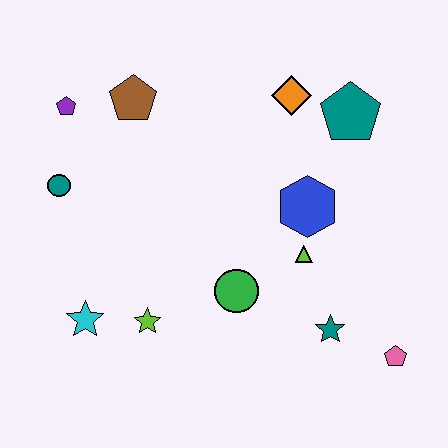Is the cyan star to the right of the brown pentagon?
No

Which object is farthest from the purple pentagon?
The pink pentagon is farthest from the purple pentagon.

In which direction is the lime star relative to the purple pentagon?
The lime star is below the purple pentagon.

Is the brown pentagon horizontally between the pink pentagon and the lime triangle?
No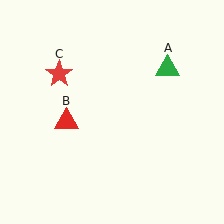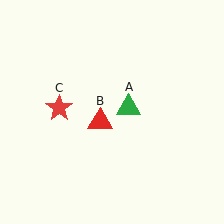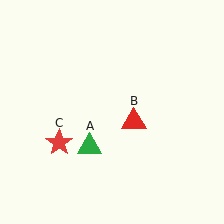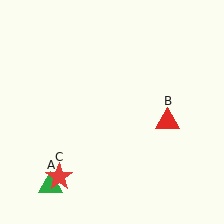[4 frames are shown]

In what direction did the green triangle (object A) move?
The green triangle (object A) moved down and to the left.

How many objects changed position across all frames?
3 objects changed position: green triangle (object A), red triangle (object B), red star (object C).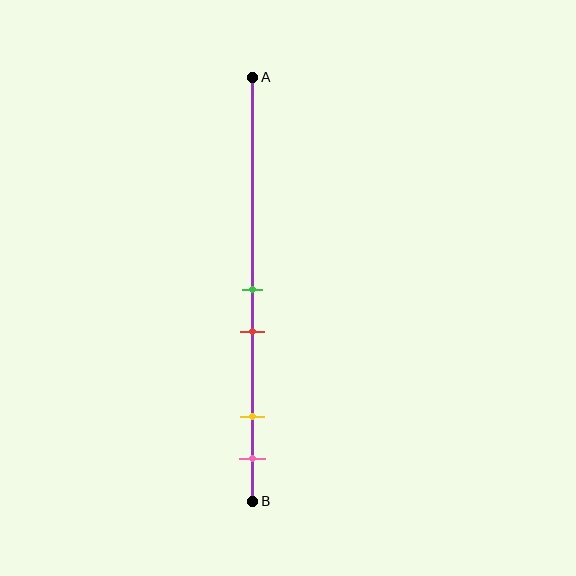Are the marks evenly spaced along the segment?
No, the marks are not evenly spaced.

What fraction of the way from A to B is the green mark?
The green mark is approximately 50% (0.5) of the way from A to B.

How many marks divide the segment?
There are 4 marks dividing the segment.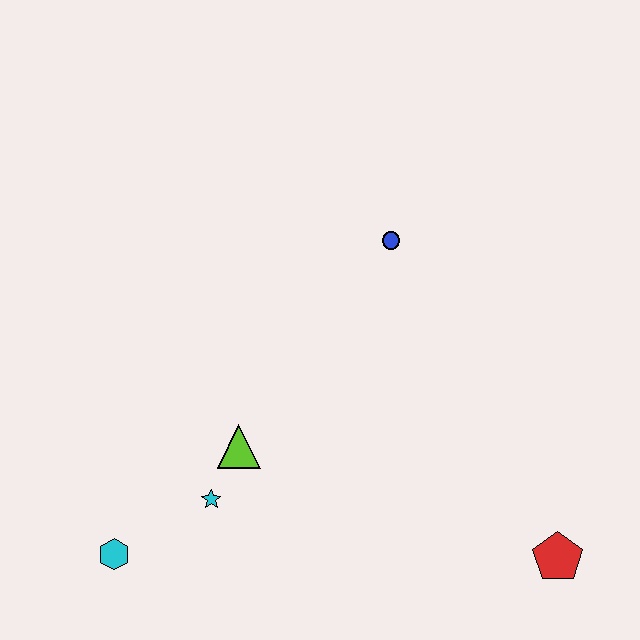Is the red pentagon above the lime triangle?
No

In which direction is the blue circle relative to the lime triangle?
The blue circle is above the lime triangle.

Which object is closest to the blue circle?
The lime triangle is closest to the blue circle.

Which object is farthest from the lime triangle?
The red pentagon is farthest from the lime triangle.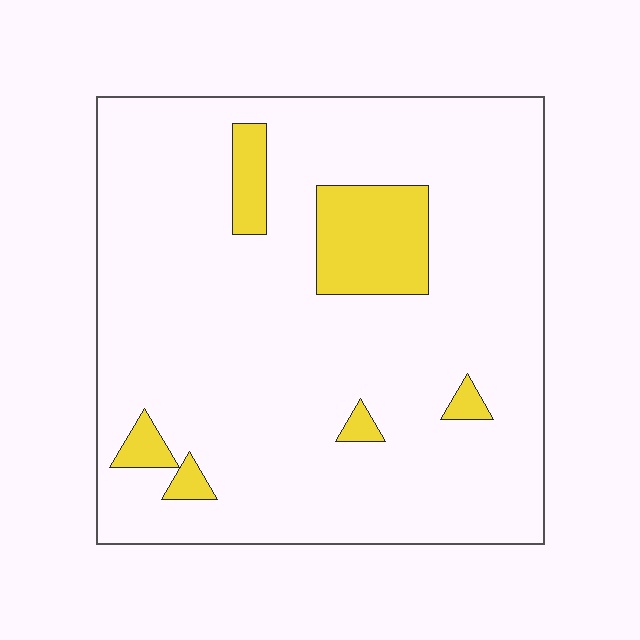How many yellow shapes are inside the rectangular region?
6.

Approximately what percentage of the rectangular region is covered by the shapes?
Approximately 10%.